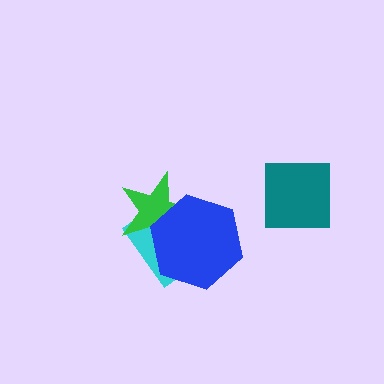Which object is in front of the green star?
The blue hexagon is in front of the green star.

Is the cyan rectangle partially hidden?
Yes, it is partially covered by another shape.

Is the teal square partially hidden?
No, no other shape covers it.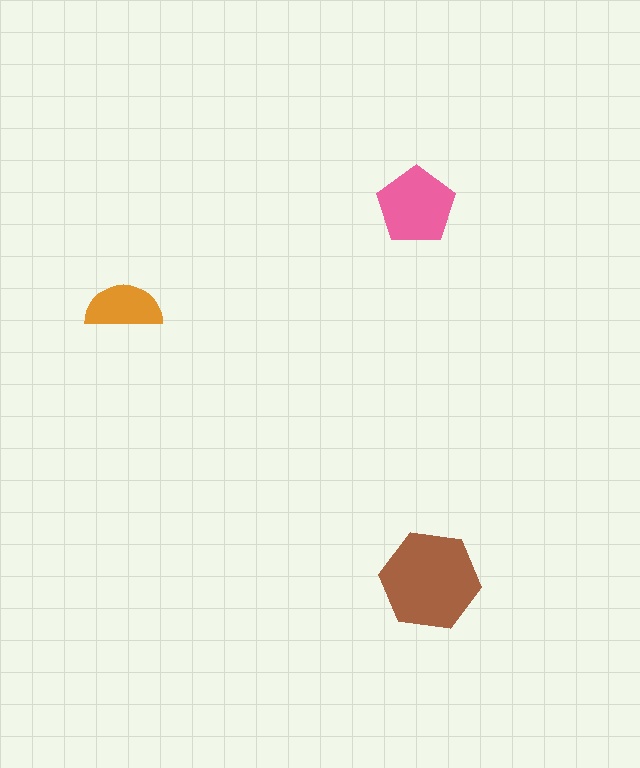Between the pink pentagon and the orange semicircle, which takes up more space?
The pink pentagon.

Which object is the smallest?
The orange semicircle.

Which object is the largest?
The brown hexagon.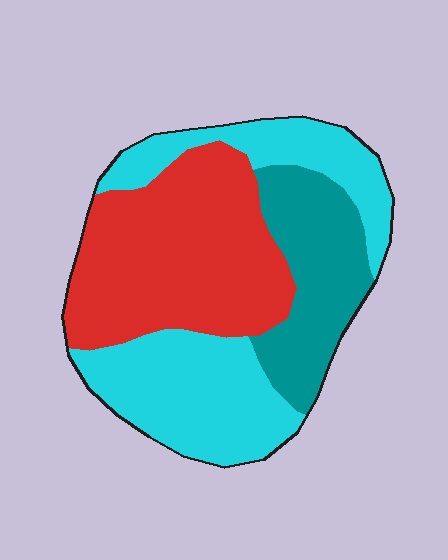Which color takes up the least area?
Teal, at roughly 20%.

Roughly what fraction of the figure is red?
Red takes up about two fifths (2/5) of the figure.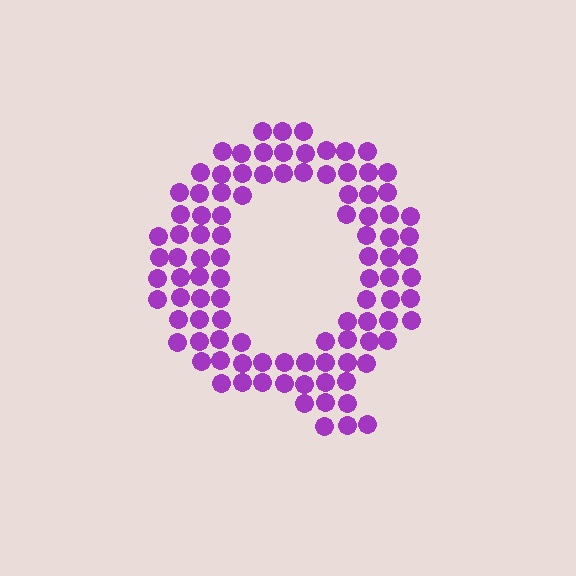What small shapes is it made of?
It is made of small circles.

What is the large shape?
The large shape is the letter Q.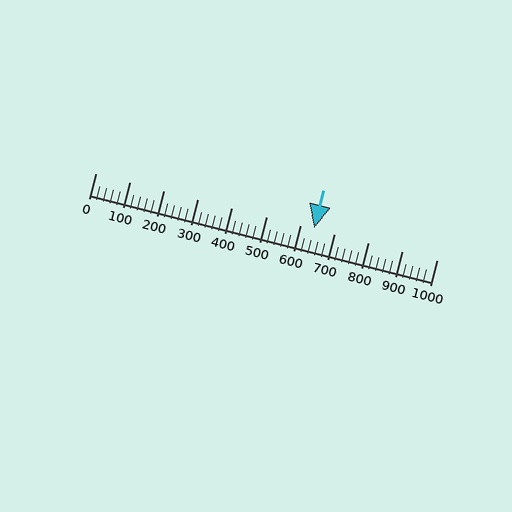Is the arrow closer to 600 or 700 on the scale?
The arrow is closer to 600.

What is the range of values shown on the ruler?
The ruler shows values from 0 to 1000.